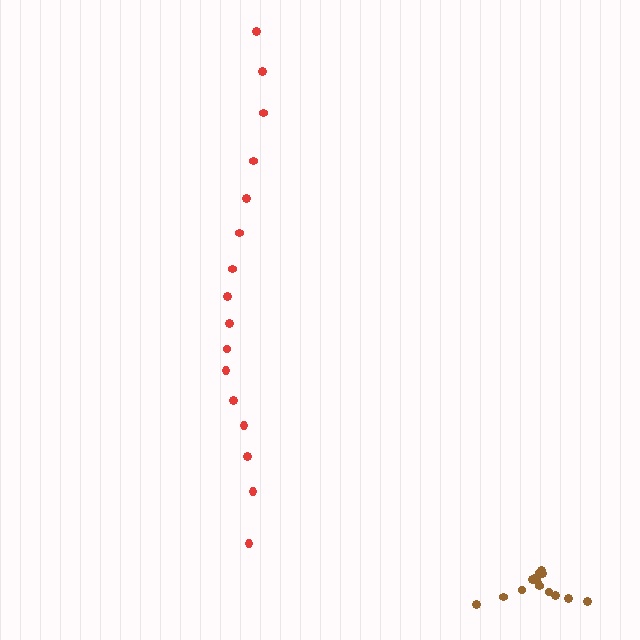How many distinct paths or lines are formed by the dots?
There are 2 distinct paths.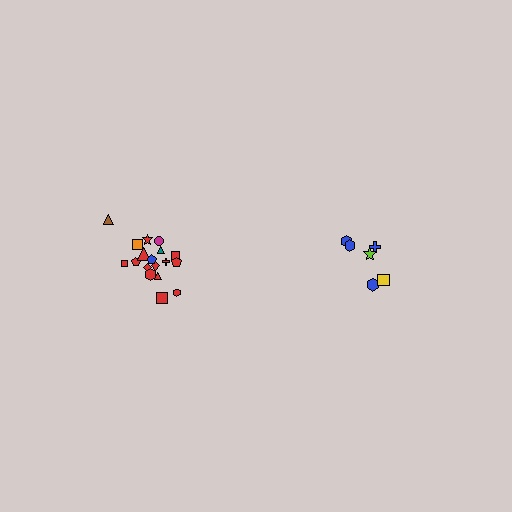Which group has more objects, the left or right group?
The left group.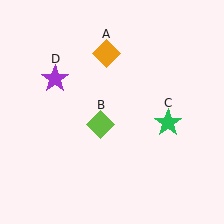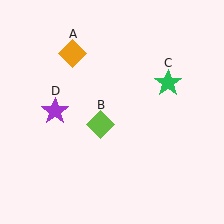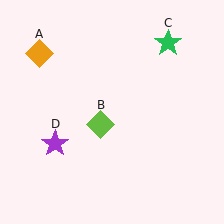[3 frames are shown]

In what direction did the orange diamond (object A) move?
The orange diamond (object A) moved left.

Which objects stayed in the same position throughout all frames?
Lime diamond (object B) remained stationary.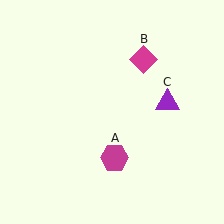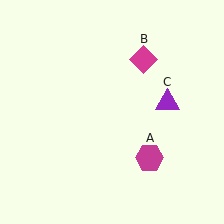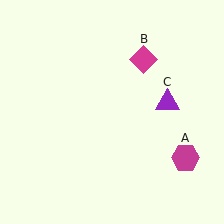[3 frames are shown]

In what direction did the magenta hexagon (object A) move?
The magenta hexagon (object A) moved right.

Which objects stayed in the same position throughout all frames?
Magenta diamond (object B) and purple triangle (object C) remained stationary.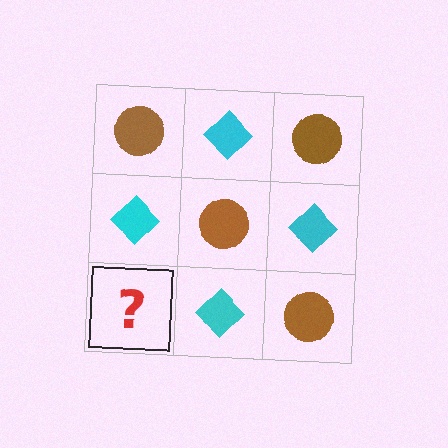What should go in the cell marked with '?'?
The missing cell should contain a brown circle.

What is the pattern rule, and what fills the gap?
The rule is that it alternates brown circle and cyan diamond in a checkerboard pattern. The gap should be filled with a brown circle.